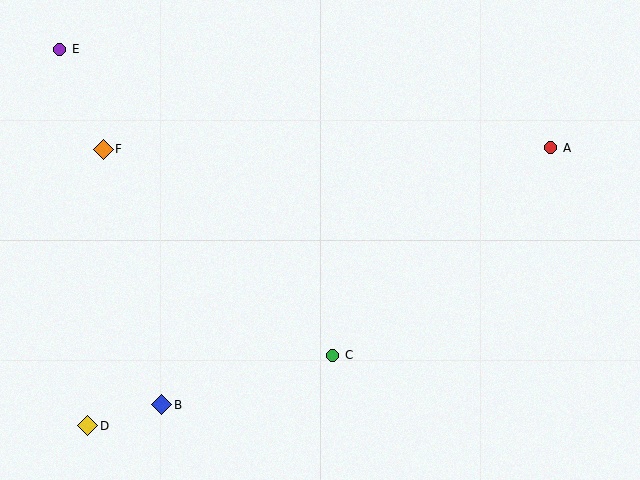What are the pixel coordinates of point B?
Point B is at (162, 405).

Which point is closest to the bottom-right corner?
Point C is closest to the bottom-right corner.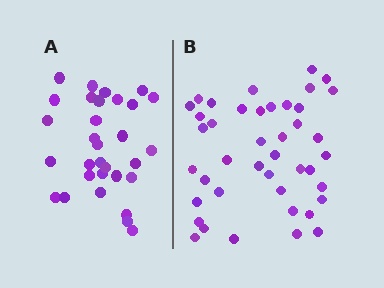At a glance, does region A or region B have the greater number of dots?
Region B (the right region) has more dots.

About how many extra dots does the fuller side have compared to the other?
Region B has roughly 12 or so more dots than region A.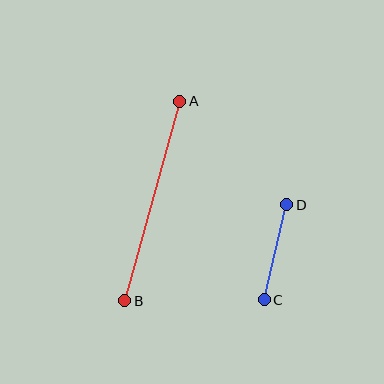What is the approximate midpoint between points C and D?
The midpoint is at approximately (275, 252) pixels.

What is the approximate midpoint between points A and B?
The midpoint is at approximately (152, 201) pixels.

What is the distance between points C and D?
The distance is approximately 97 pixels.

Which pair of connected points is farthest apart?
Points A and B are farthest apart.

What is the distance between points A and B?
The distance is approximately 207 pixels.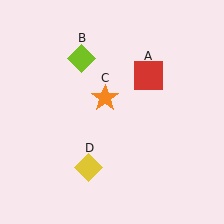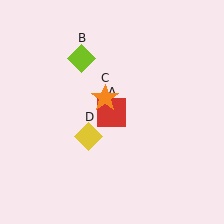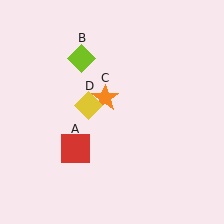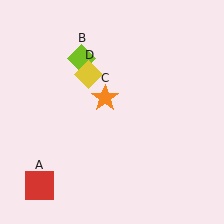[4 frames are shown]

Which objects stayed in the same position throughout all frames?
Lime diamond (object B) and orange star (object C) remained stationary.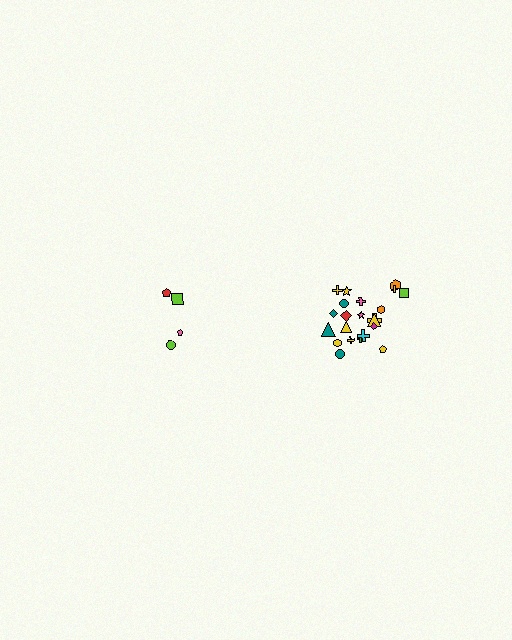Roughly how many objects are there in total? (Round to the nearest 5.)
Roughly 25 objects in total.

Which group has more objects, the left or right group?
The right group.